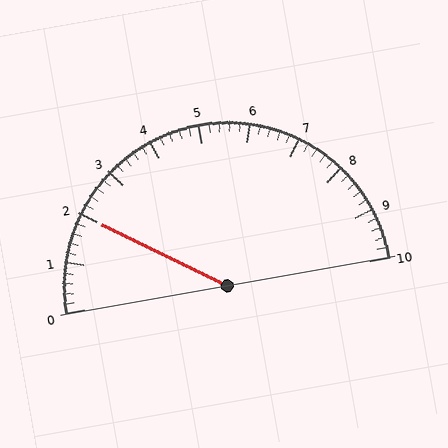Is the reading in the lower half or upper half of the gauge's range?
The reading is in the lower half of the range (0 to 10).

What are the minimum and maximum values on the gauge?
The gauge ranges from 0 to 10.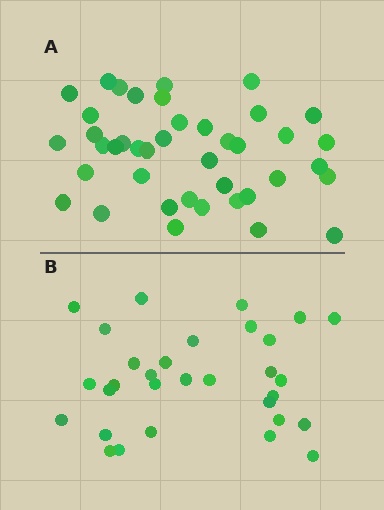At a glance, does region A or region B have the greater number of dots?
Region A (the top region) has more dots.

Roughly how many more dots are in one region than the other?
Region A has roughly 10 or so more dots than region B.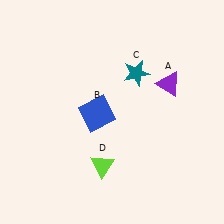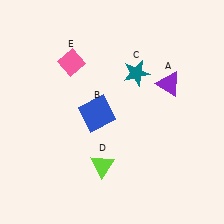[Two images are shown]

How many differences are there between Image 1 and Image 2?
There is 1 difference between the two images.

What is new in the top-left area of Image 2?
A pink diamond (E) was added in the top-left area of Image 2.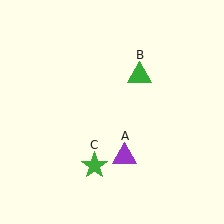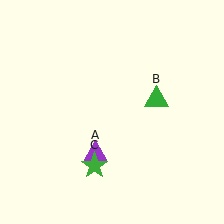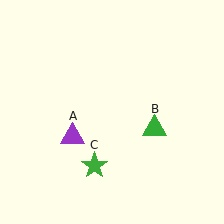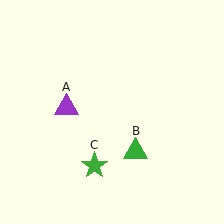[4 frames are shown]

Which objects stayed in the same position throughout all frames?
Green star (object C) remained stationary.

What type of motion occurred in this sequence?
The purple triangle (object A), green triangle (object B) rotated clockwise around the center of the scene.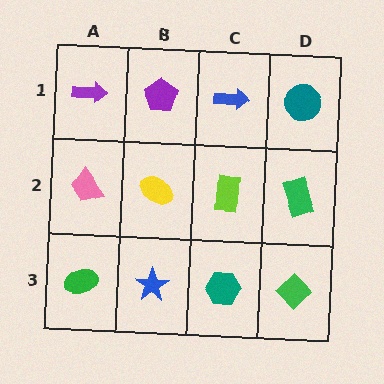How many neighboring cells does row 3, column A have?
2.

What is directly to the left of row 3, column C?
A blue star.